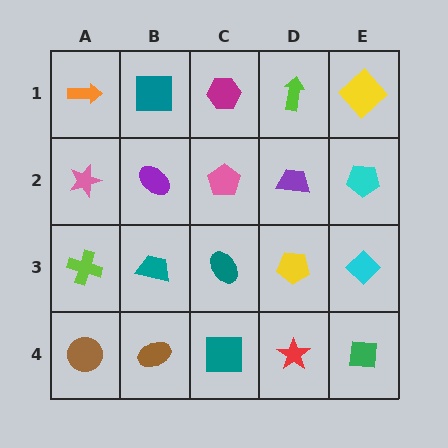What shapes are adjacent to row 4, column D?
A yellow pentagon (row 3, column D), a teal square (row 4, column C), a green square (row 4, column E).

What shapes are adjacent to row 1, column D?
A purple trapezoid (row 2, column D), a magenta hexagon (row 1, column C), a yellow diamond (row 1, column E).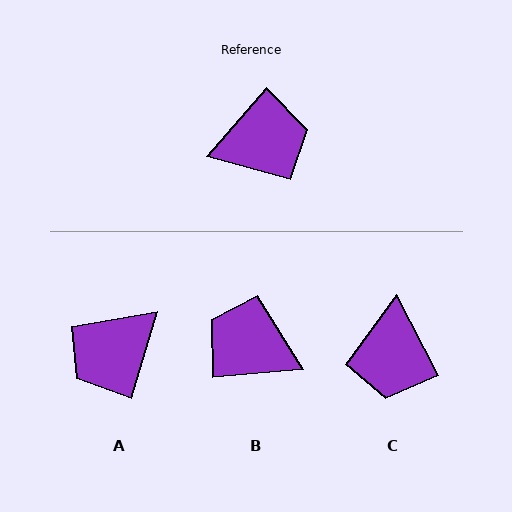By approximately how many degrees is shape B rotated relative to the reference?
Approximately 137 degrees counter-clockwise.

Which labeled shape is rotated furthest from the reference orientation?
A, about 155 degrees away.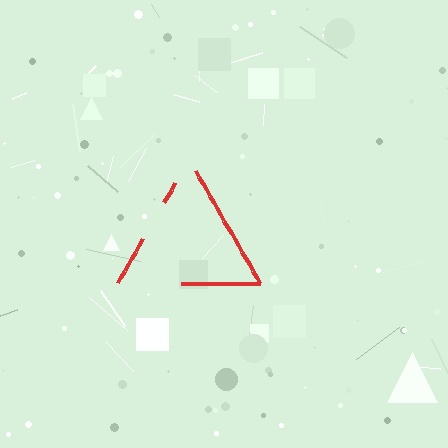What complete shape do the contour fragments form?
The contour fragments form a triangle.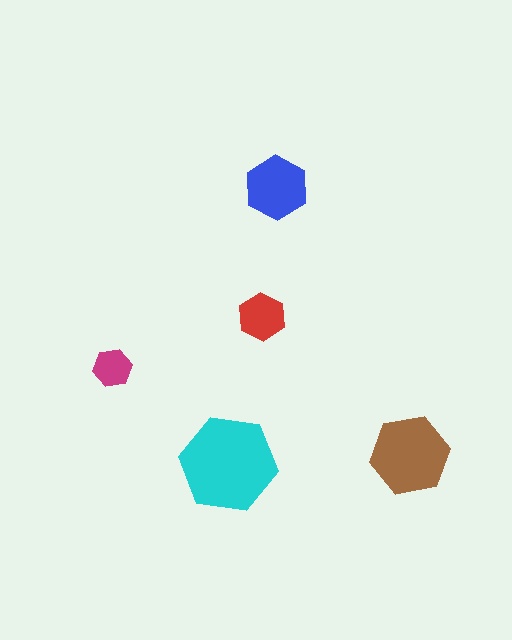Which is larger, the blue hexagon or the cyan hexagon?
The cyan one.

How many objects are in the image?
There are 5 objects in the image.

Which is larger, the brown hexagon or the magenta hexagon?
The brown one.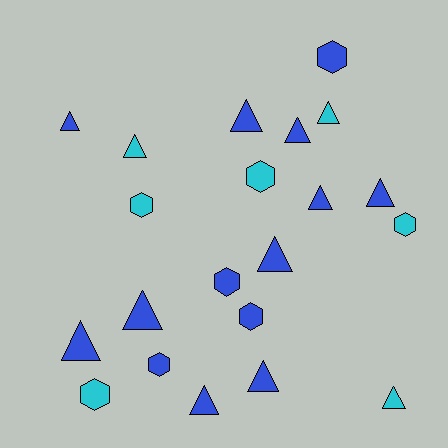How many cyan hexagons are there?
There are 4 cyan hexagons.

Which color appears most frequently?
Blue, with 14 objects.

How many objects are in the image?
There are 21 objects.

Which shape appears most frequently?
Triangle, with 13 objects.